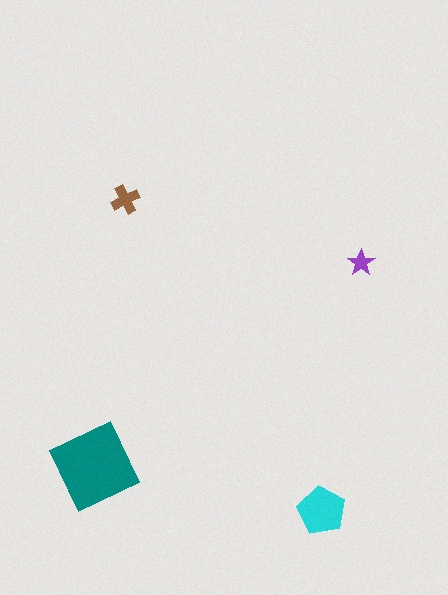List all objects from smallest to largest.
The purple star, the brown cross, the cyan pentagon, the teal diamond.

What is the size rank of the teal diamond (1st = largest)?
1st.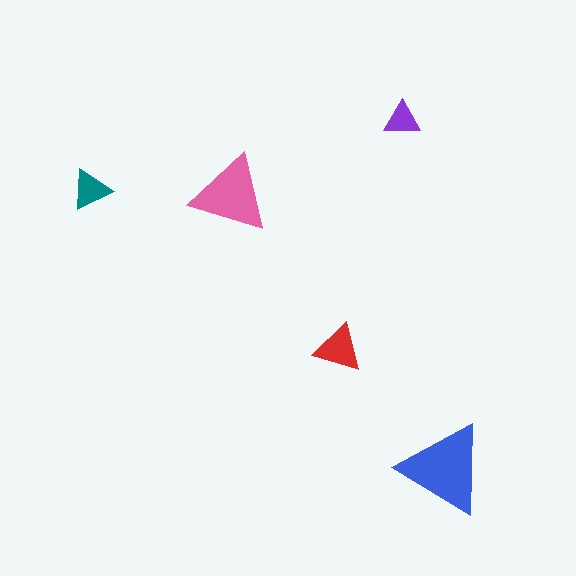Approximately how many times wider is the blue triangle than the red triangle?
About 2 times wider.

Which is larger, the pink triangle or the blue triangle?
The blue one.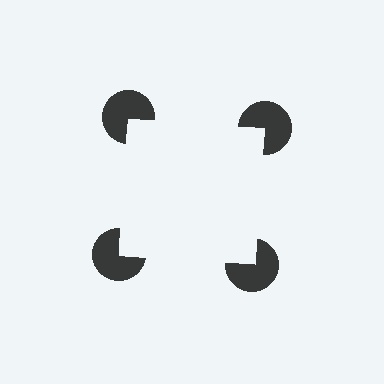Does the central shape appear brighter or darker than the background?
It typically appears slightly brighter than the background, even though no actual brightness change is drawn.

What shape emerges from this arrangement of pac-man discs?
An illusory square — its edges are inferred from the aligned wedge cuts in the pac-man discs, not physically drawn.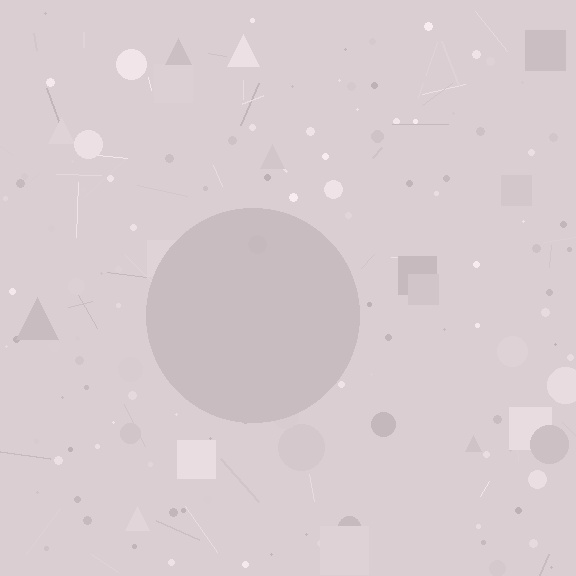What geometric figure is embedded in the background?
A circle is embedded in the background.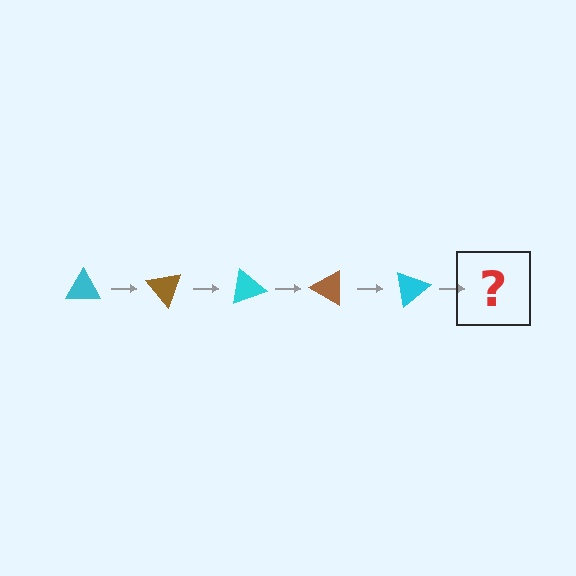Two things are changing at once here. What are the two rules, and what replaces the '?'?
The two rules are that it rotates 50 degrees each step and the color cycles through cyan and brown. The '?' should be a brown triangle, rotated 250 degrees from the start.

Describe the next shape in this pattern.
It should be a brown triangle, rotated 250 degrees from the start.